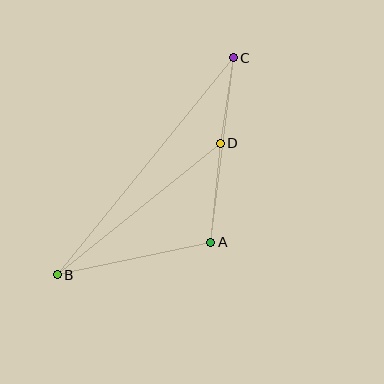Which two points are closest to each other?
Points C and D are closest to each other.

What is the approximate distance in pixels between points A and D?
The distance between A and D is approximately 99 pixels.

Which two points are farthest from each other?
Points B and C are farthest from each other.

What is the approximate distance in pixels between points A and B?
The distance between A and B is approximately 157 pixels.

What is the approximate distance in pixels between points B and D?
The distance between B and D is approximately 210 pixels.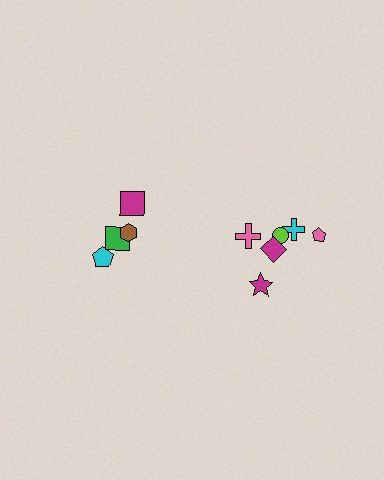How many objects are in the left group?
There are 4 objects.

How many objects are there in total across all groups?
There are 10 objects.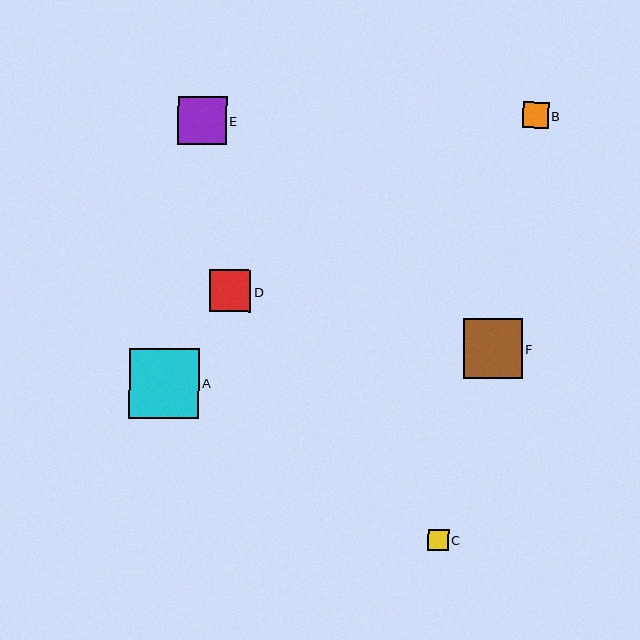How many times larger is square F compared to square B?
Square F is approximately 2.3 times the size of square B.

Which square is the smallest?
Square C is the smallest with a size of approximately 20 pixels.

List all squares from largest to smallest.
From largest to smallest: A, F, E, D, B, C.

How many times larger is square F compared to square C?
Square F is approximately 2.9 times the size of square C.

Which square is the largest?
Square A is the largest with a size of approximately 70 pixels.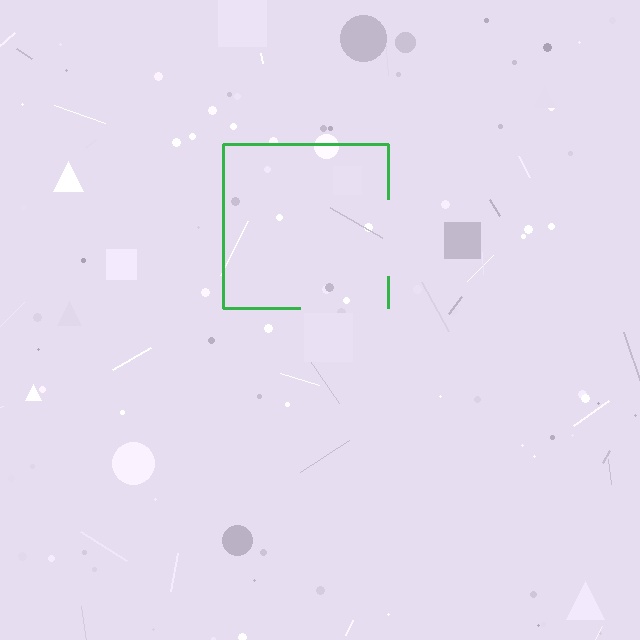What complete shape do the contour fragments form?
The contour fragments form a square.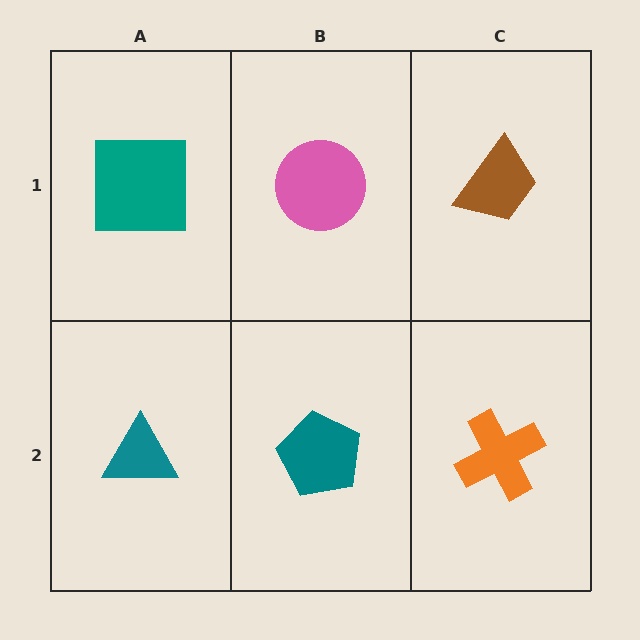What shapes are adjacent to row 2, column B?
A pink circle (row 1, column B), a teal triangle (row 2, column A), an orange cross (row 2, column C).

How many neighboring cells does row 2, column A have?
2.